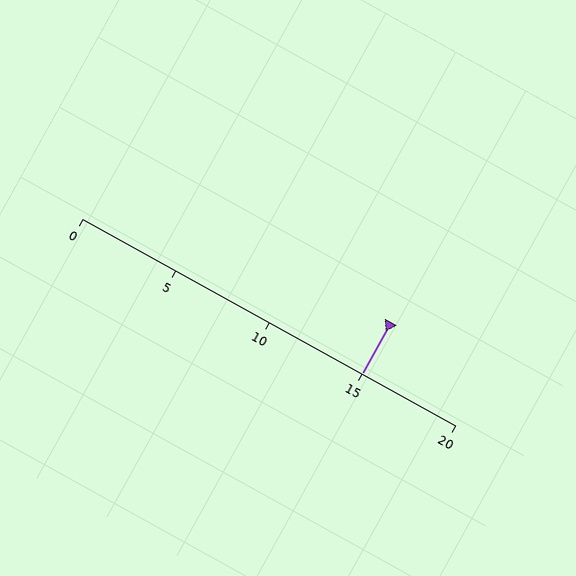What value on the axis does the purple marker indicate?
The marker indicates approximately 15.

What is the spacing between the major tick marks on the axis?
The major ticks are spaced 5 apart.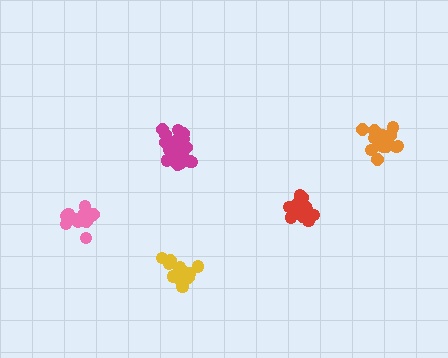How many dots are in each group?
Group 1: 15 dots, Group 2: 15 dots, Group 3: 19 dots, Group 4: 16 dots, Group 5: 15 dots (80 total).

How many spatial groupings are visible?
There are 5 spatial groupings.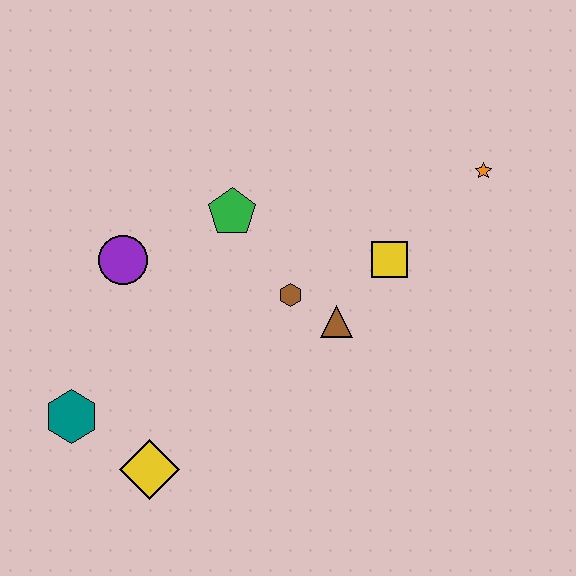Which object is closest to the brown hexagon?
The brown triangle is closest to the brown hexagon.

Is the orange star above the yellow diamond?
Yes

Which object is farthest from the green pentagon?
The yellow diamond is farthest from the green pentagon.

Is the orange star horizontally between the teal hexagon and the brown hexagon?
No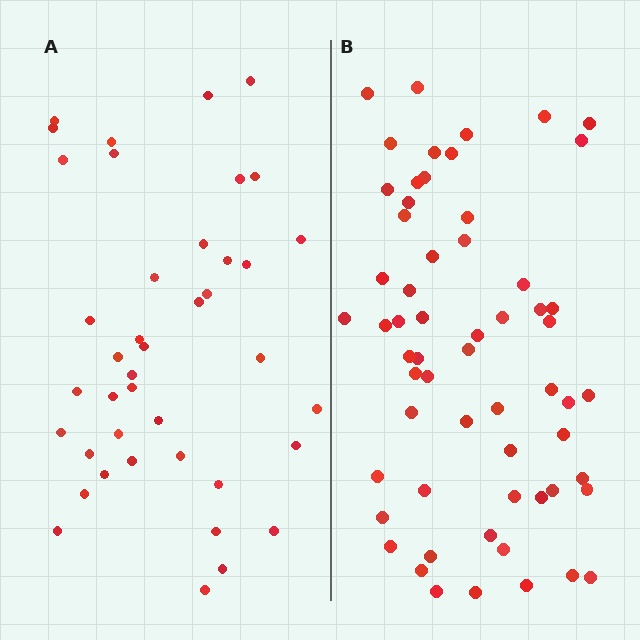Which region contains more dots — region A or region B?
Region B (the right region) has more dots.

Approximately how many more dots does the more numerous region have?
Region B has approximately 20 more dots than region A.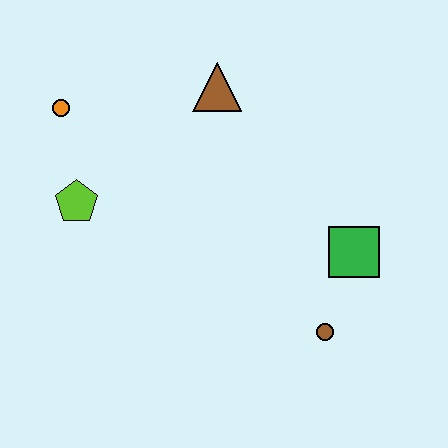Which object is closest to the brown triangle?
The orange circle is closest to the brown triangle.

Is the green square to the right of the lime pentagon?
Yes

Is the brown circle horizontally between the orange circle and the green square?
Yes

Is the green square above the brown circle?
Yes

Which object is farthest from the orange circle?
The brown circle is farthest from the orange circle.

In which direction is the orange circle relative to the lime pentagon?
The orange circle is above the lime pentagon.